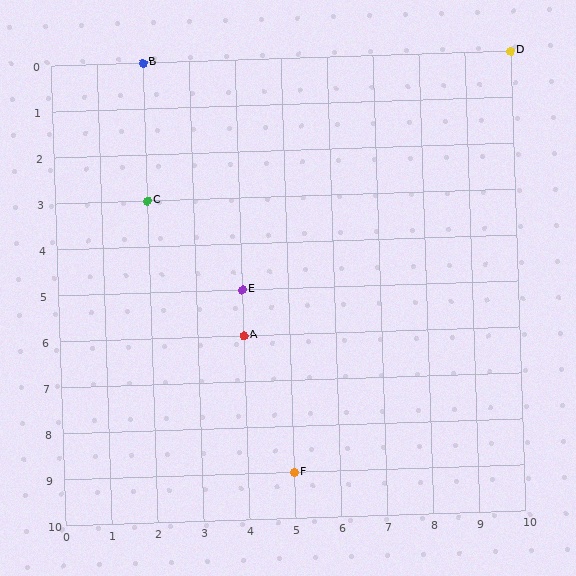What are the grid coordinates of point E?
Point E is at grid coordinates (4, 5).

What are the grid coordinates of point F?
Point F is at grid coordinates (5, 9).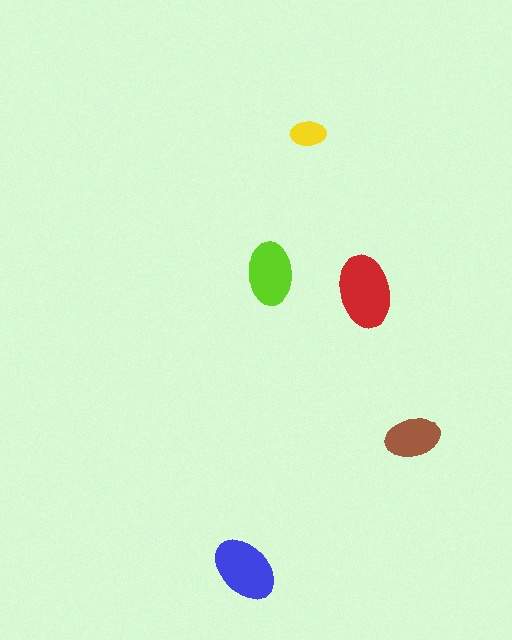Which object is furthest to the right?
The brown ellipse is rightmost.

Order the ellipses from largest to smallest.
the red one, the blue one, the lime one, the brown one, the yellow one.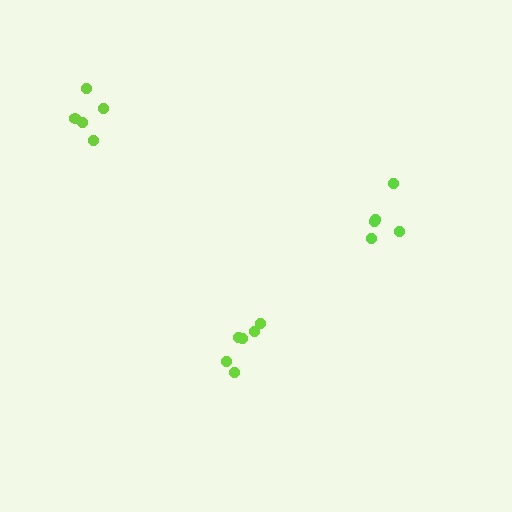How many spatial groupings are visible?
There are 3 spatial groupings.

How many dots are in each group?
Group 1: 5 dots, Group 2: 5 dots, Group 3: 6 dots (16 total).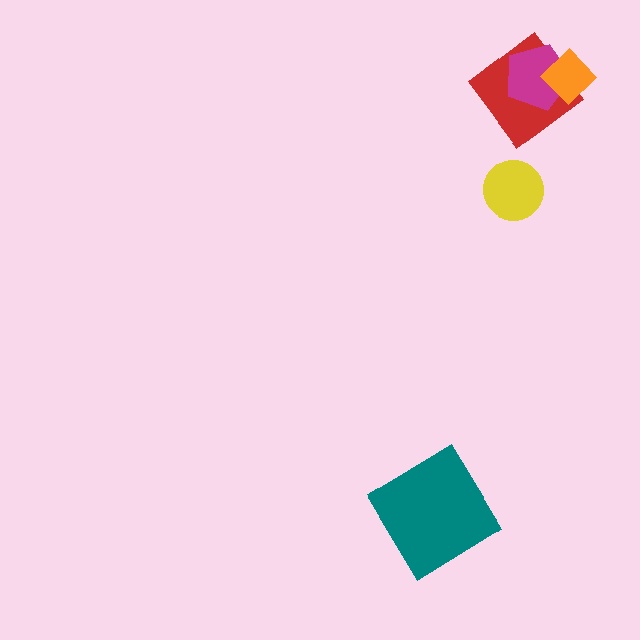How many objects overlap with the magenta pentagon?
2 objects overlap with the magenta pentagon.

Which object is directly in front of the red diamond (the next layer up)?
The magenta pentagon is directly in front of the red diamond.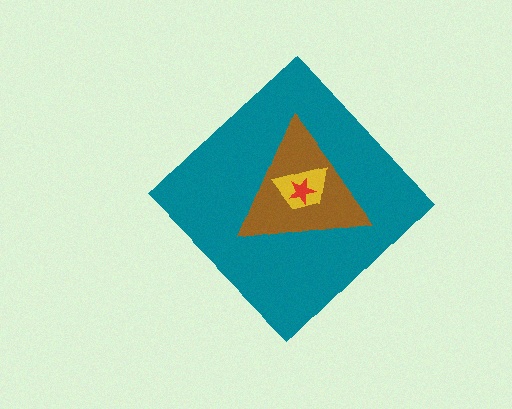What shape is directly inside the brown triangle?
The yellow trapezoid.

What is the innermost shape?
The red star.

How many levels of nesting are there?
4.